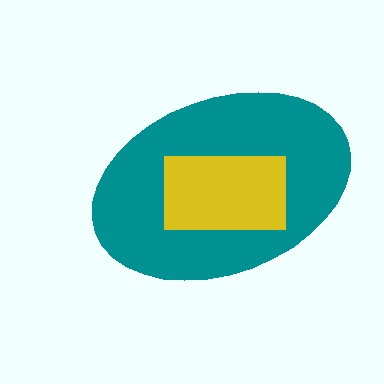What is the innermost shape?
The yellow rectangle.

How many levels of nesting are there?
2.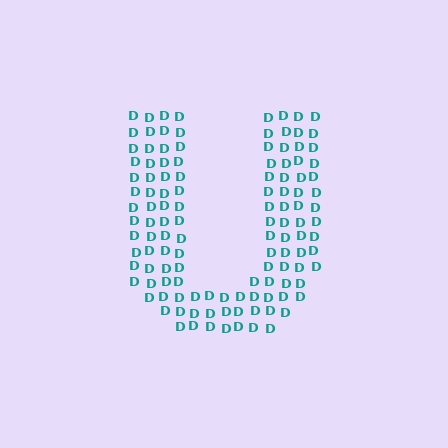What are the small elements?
The small elements are letter D's.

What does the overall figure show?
The overall figure shows the letter U.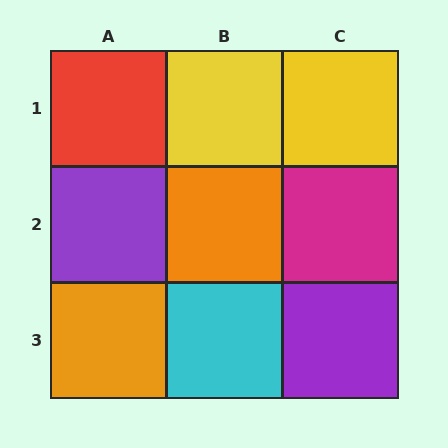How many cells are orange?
2 cells are orange.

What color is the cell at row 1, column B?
Yellow.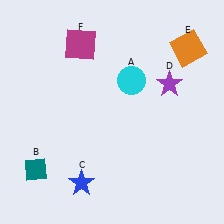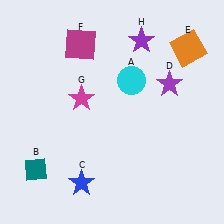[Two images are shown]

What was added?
A magenta star (G), a purple star (H) were added in Image 2.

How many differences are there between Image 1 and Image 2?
There are 2 differences between the two images.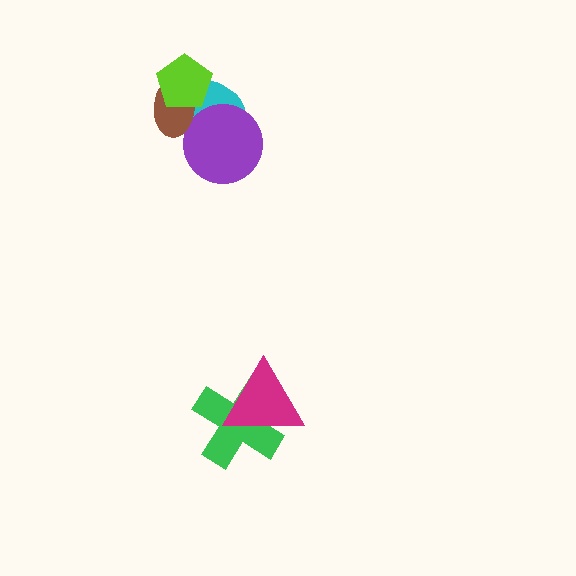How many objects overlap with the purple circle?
2 objects overlap with the purple circle.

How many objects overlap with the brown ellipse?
3 objects overlap with the brown ellipse.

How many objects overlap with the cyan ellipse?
3 objects overlap with the cyan ellipse.